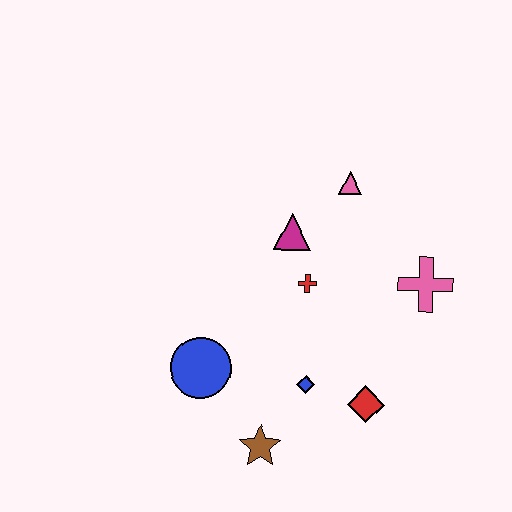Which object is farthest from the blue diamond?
The pink triangle is farthest from the blue diamond.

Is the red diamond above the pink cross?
No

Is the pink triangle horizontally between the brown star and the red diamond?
Yes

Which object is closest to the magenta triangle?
The red cross is closest to the magenta triangle.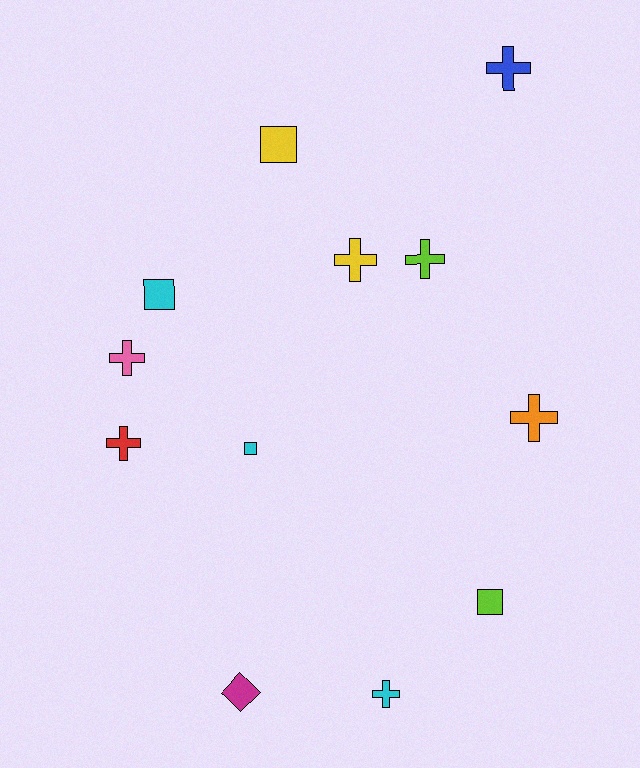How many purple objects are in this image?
There are no purple objects.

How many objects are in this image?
There are 12 objects.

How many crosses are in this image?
There are 7 crosses.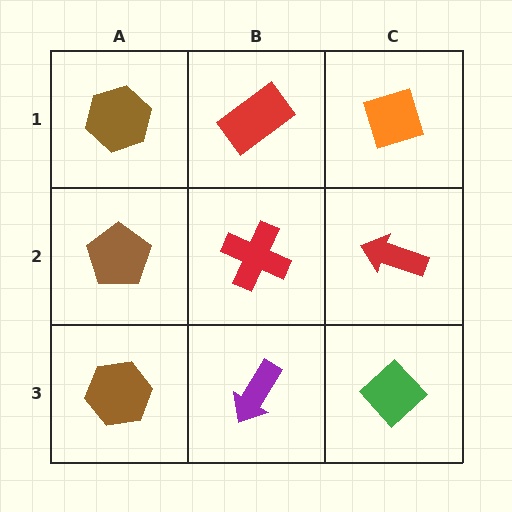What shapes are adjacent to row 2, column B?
A red rectangle (row 1, column B), a purple arrow (row 3, column B), a brown pentagon (row 2, column A), a red arrow (row 2, column C).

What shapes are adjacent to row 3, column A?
A brown pentagon (row 2, column A), a purple arrow (row 3, column B).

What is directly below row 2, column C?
A green diamond.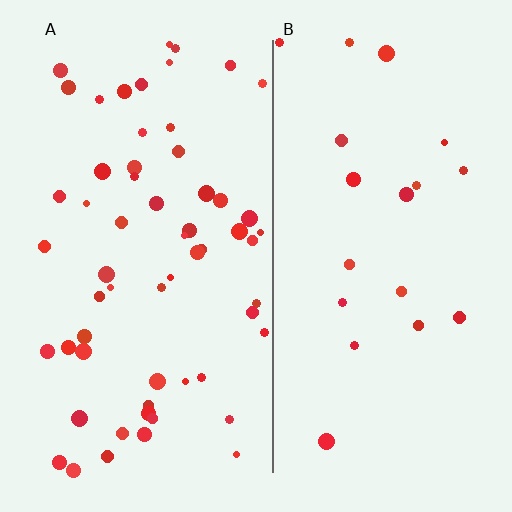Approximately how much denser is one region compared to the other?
Approximately 3.0× — region A over region B.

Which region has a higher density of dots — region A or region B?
A (the left).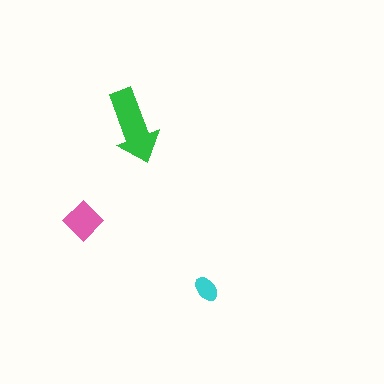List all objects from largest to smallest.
The green arrow, the pink diamond, the cyan ellipse.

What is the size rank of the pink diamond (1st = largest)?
2nd.